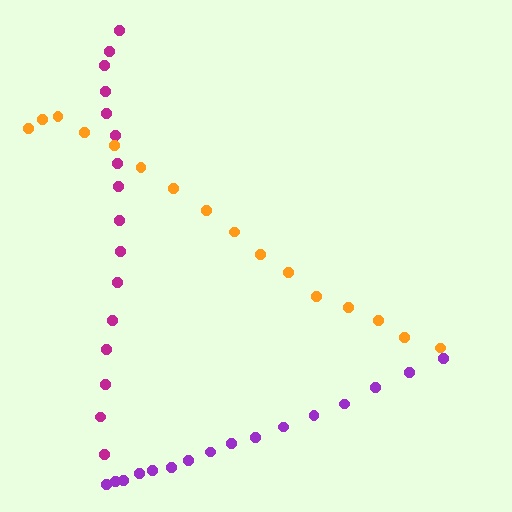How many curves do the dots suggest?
There are 3 distinct paths.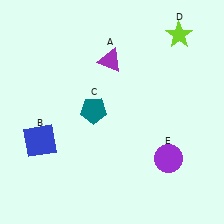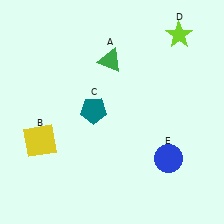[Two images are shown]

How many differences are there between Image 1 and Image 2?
There are 3 differences between the two images.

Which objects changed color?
A changed from purple to green. B changed from blue to yellow. E changed from purple to blue.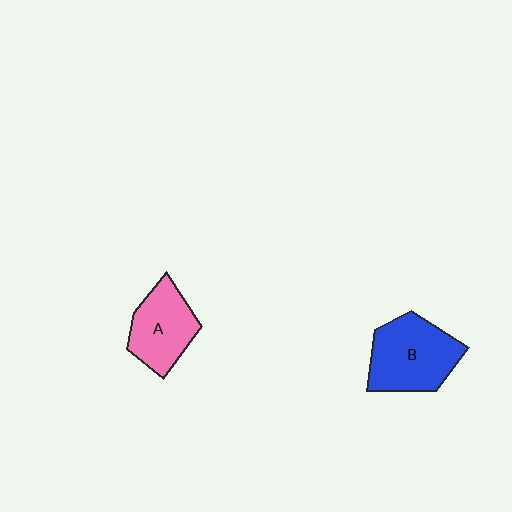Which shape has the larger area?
Shape B (blue).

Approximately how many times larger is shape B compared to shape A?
Approximately 1.3 times.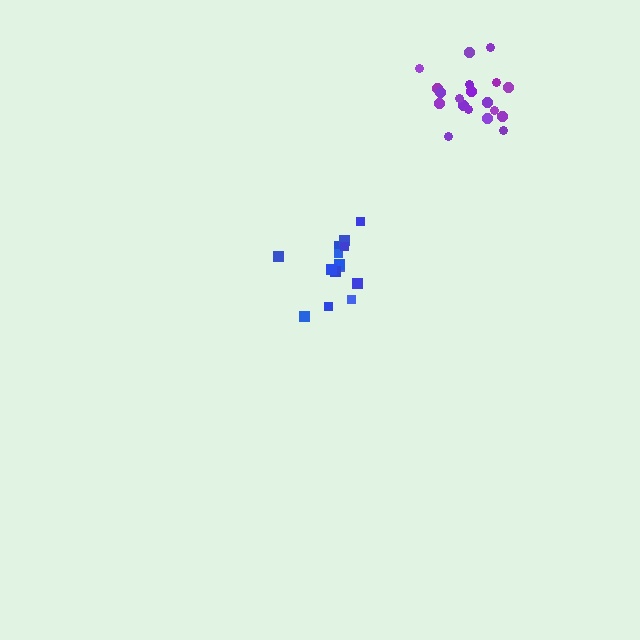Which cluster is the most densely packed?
Purple.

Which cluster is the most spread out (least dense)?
Blue.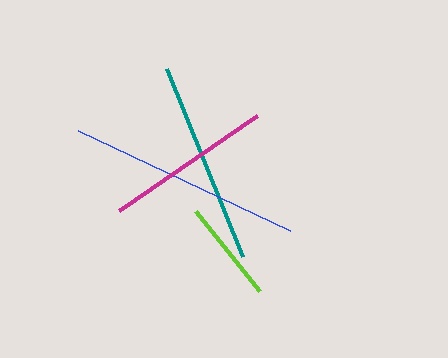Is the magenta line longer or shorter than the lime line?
The magenta line is longer than the lime line.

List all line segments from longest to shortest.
From longest to shortest: blue, teal, magenta, lime.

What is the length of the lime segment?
The lime segment is approximately 102 pixels long.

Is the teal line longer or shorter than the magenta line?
The teal line is longer than the magenta line.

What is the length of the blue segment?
The blue segment is approximately 234 pixels long.